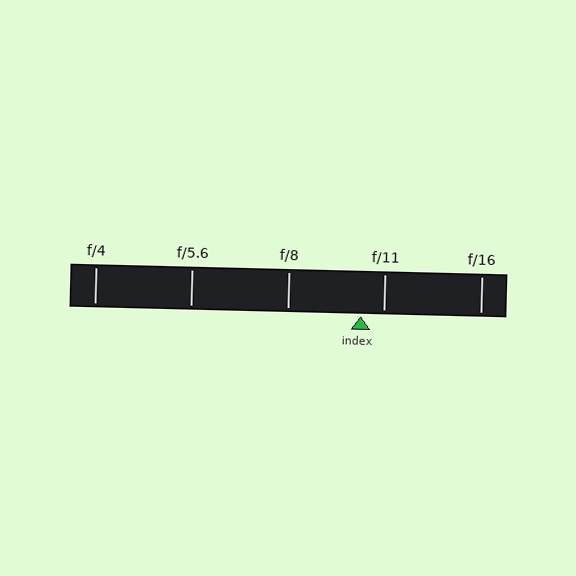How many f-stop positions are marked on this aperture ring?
There are 5 f-stop positions marked.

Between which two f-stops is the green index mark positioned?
The index mark is between f/8 and f/11.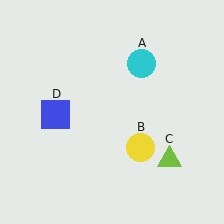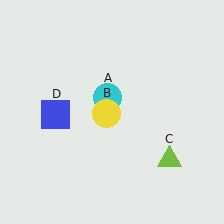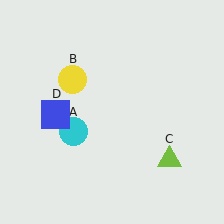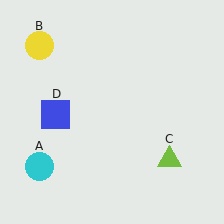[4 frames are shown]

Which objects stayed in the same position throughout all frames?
Lime triangle (object C) and blue square (object D) remained stationary.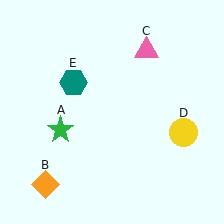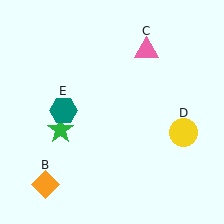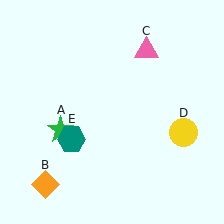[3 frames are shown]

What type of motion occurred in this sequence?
The teal hexagon (object E) rotated counterclockwise around the center of the scene.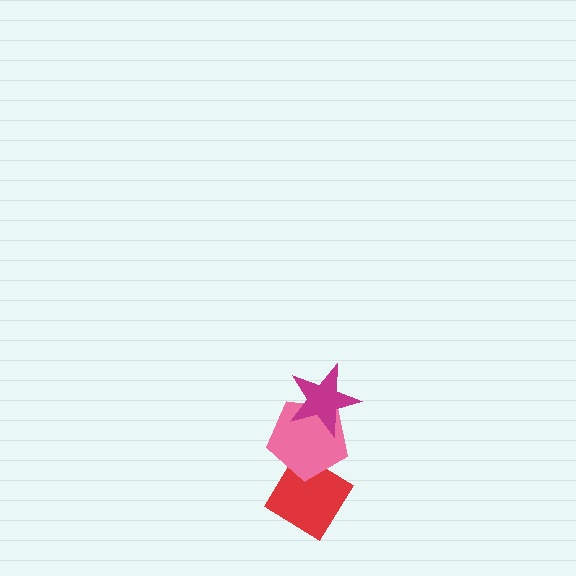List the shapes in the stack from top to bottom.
From top to bottom: the magenta star, the pink pentagon, the red diamond.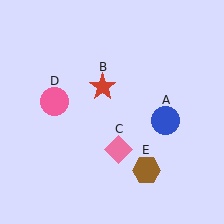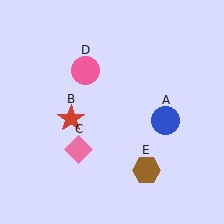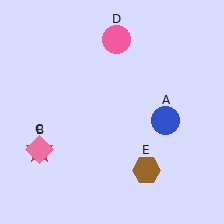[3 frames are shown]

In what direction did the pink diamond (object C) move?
The pink diamond (object C) moved left.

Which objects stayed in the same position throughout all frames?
Blue circle (object A) and brown hexagon (object E) remained stationary.